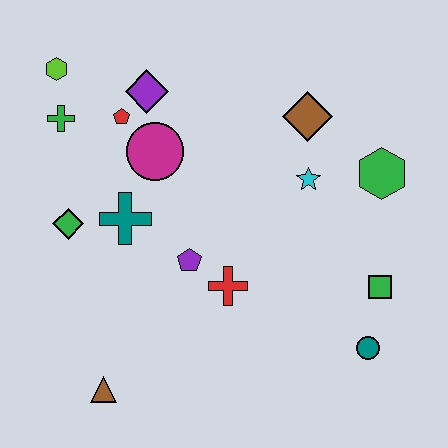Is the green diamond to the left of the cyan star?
Yes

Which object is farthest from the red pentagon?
The teal circle is farthest from the red pentagon.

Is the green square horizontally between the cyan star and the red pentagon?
No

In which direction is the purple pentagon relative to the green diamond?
The purple pentagon is to the right of the green diamond.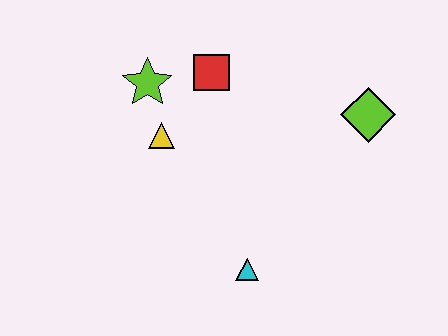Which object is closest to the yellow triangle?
The lime star is closest to the yellow triangle.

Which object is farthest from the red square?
The cyan triangle is farthest from the red square.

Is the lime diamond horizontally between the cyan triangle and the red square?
No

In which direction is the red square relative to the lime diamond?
The red square is to the left of the lime diamond.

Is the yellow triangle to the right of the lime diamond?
No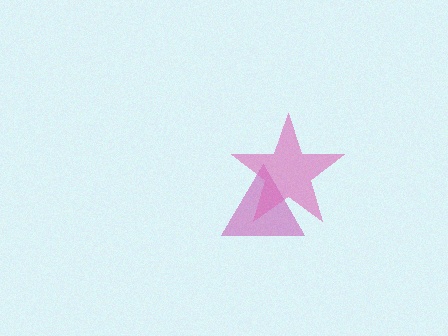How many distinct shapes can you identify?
There are 2 distinct shapes: a magenta triangle, a pink star.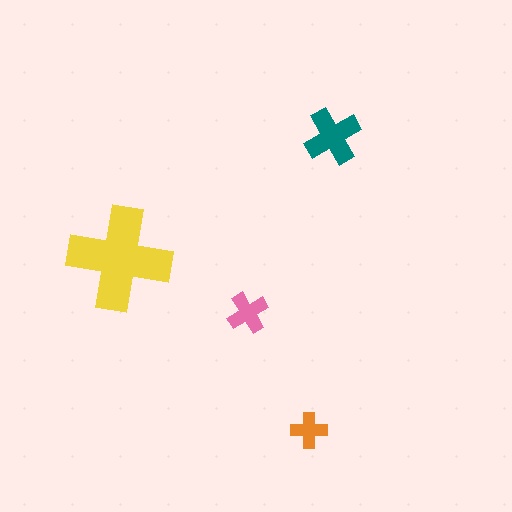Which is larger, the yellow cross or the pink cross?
The yellow one.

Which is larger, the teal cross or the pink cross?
The teal one.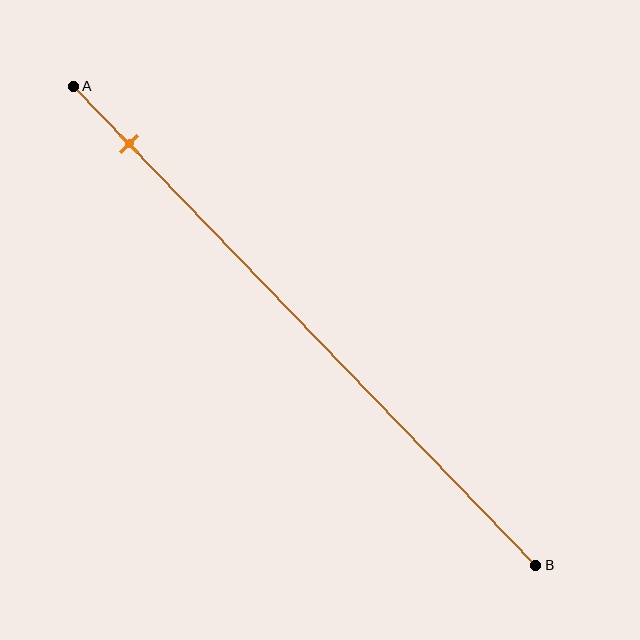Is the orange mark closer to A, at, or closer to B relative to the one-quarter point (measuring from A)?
The orange mark is closer to point A than the one-quarter point of segment AB.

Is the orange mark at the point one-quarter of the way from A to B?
No, the mark is at about 10% from A, not at the 25% one-quarter point.